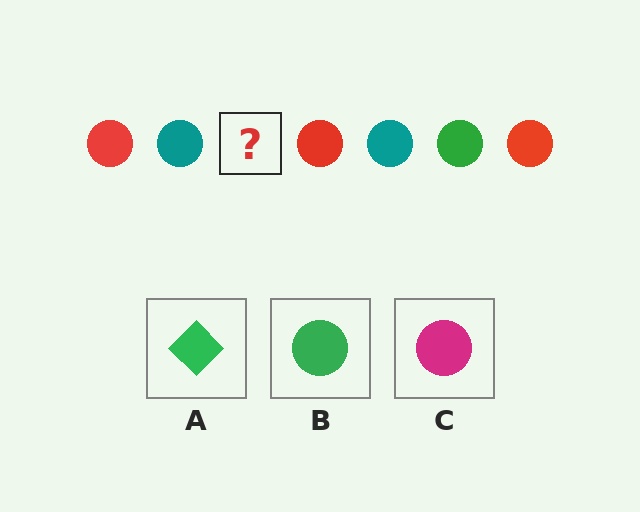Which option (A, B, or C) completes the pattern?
B.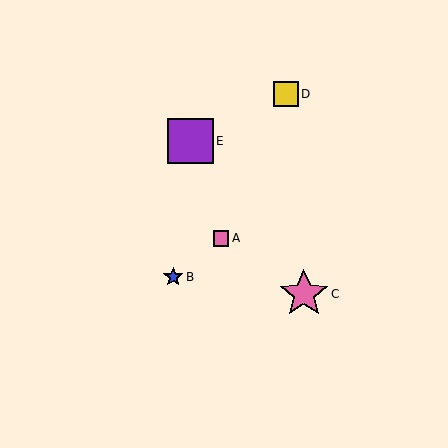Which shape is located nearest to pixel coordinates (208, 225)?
The pink square (labeled A) at (221, 238) is nearest to that location.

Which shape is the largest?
The pink star (labeled C) is the largest.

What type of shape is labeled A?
Shape A is a pink square.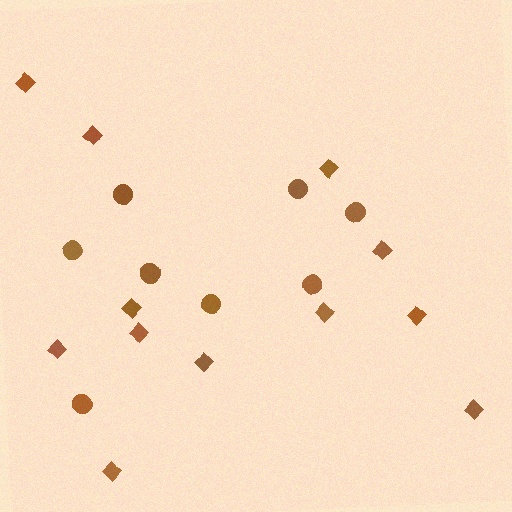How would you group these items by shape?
There are 2 groups: one group of circles (8) and one group of diamonds (12).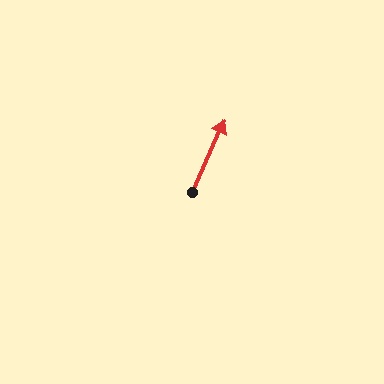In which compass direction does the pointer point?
Northeast.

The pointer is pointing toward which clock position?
Roughly 1 o'clock.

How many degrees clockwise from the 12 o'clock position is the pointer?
Approximately 24 degrees.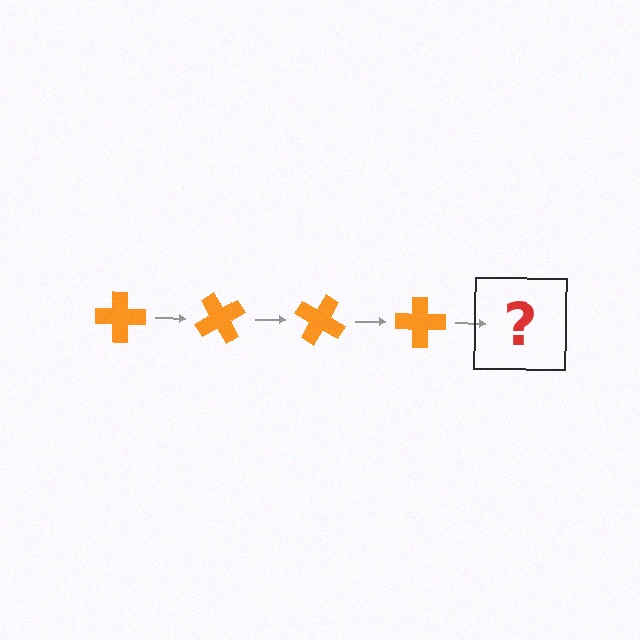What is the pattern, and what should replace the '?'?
The pattern is that the cross rotates 60 degrees each step. The '?' should be an orange cross rotated 240 degrees.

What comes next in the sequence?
The next element should be an orange cross rotated 240 degrees.